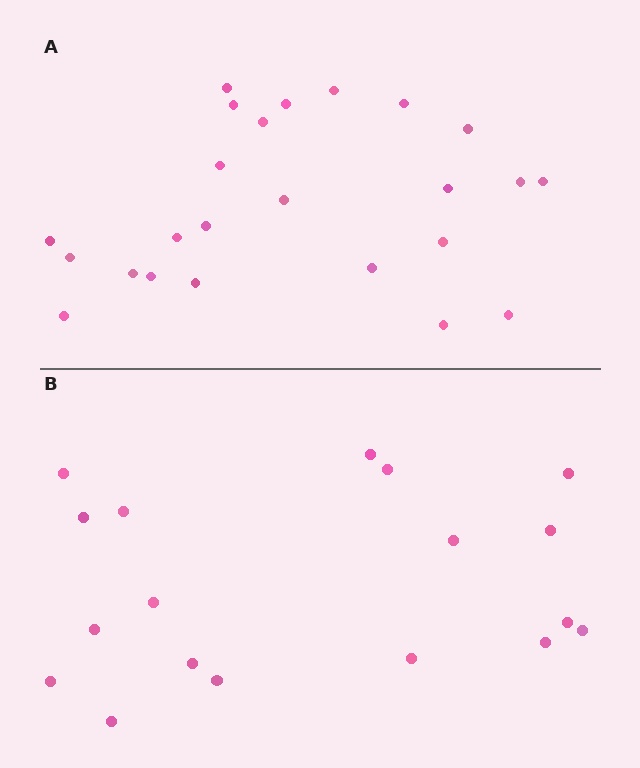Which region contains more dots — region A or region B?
Region A (the top region) has more dots.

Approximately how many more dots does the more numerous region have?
Region A has about 6 more dots than region B.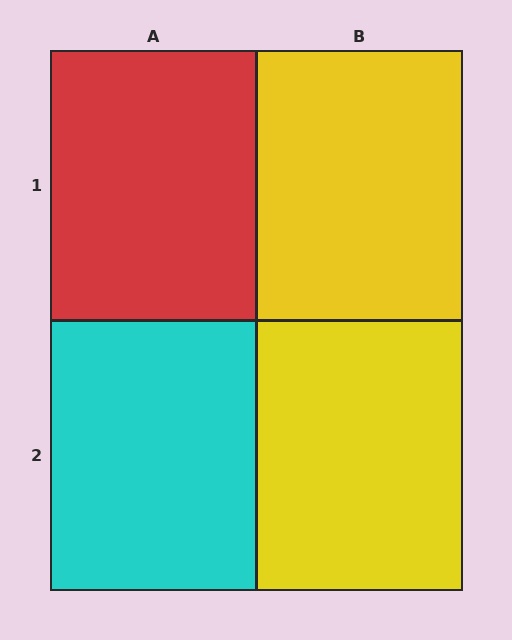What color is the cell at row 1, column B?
Yellow.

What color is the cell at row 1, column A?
Red.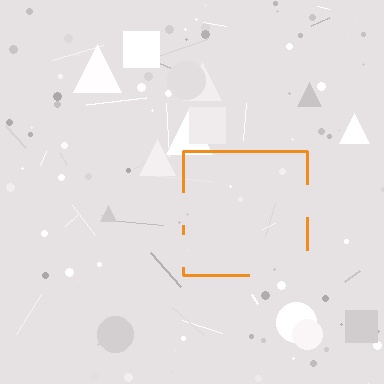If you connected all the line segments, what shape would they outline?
They would outline a square.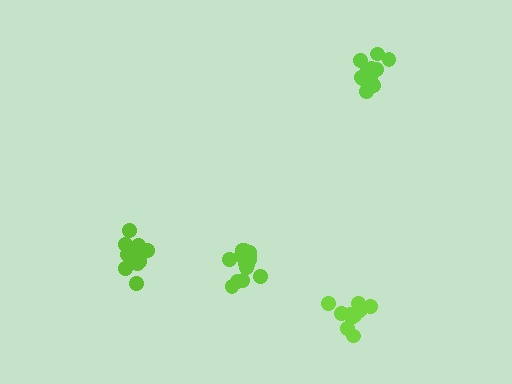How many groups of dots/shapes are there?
There are 4 groups.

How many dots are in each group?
Group 1: 11 dots, Group 2: 15 dots, Group 3: 12 dots, Group 4: 14 dots (52 total).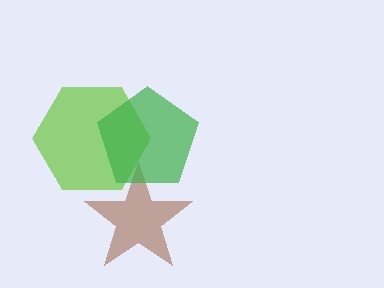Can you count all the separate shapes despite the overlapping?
Yes, there are 3 separate shapes.